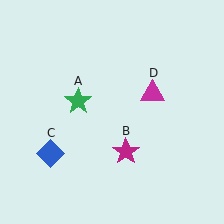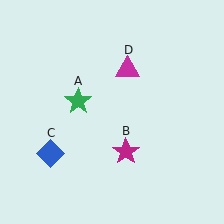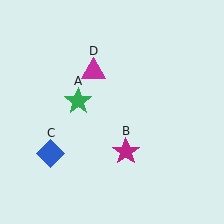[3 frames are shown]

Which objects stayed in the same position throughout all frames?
Green star (object A) and magenta star (object B) and blue diamond (object C) remained stationary.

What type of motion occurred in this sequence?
The magenta triangle (object D) rotated counterclockwise around the center of the scene.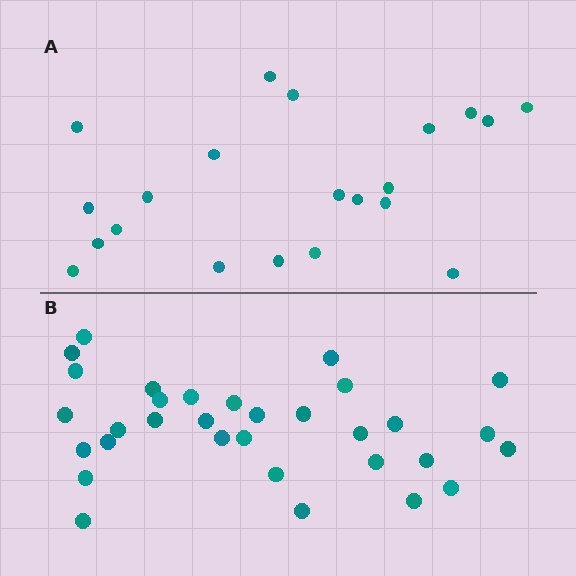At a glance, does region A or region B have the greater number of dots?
Region B (the bottom region) has more dots.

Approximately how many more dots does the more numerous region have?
Region B has roughly 12 or so more dots than region A.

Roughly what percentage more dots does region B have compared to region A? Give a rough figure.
About 50% more.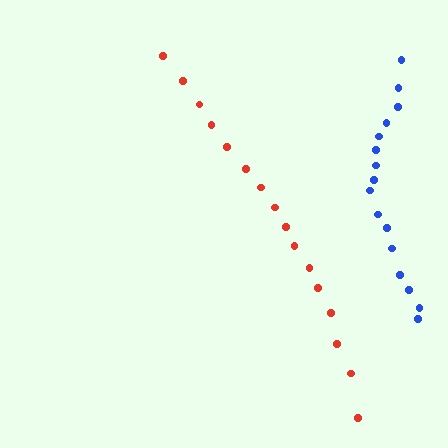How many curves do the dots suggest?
There are 2 distinct paths.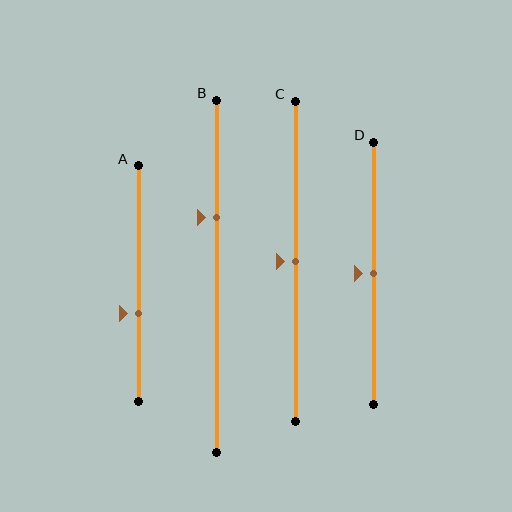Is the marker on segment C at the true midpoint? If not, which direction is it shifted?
Yes, the marker on segment C is at the true midpoint.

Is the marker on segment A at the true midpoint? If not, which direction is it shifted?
No, the marker on segment A is shifted downward by about 13% of the segment length.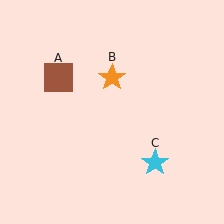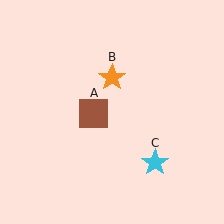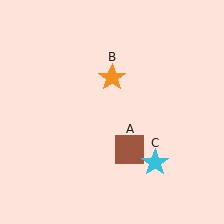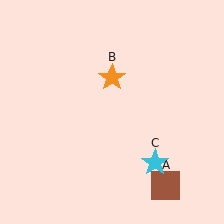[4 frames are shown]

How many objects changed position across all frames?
1 object changed position: brown square (object A).